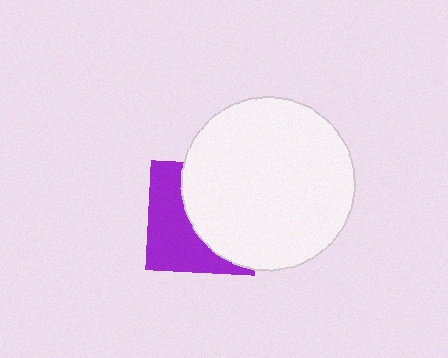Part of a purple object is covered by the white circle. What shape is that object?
It is a square.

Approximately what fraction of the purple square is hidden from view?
Roughly 55% of the purple square is hidden behind the white circle.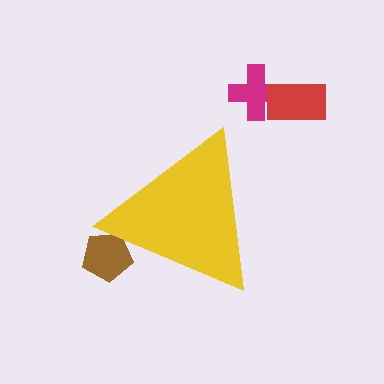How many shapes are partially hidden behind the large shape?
1 shape is partially hidden.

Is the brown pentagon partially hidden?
Yes, the brown pentagon is partially hidden behind the yellow triangle.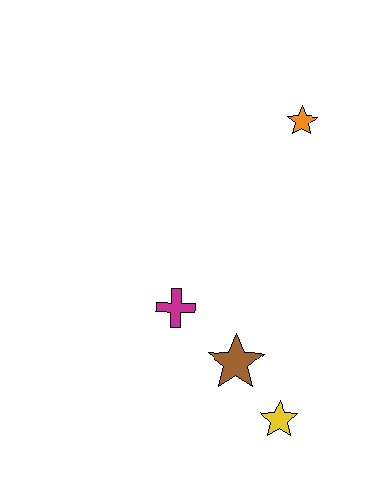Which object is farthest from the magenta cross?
The orange star is farthest from the magenta cross.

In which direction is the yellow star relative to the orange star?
The yellow star is below the orange star.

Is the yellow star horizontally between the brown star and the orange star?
Yes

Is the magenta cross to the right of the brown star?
No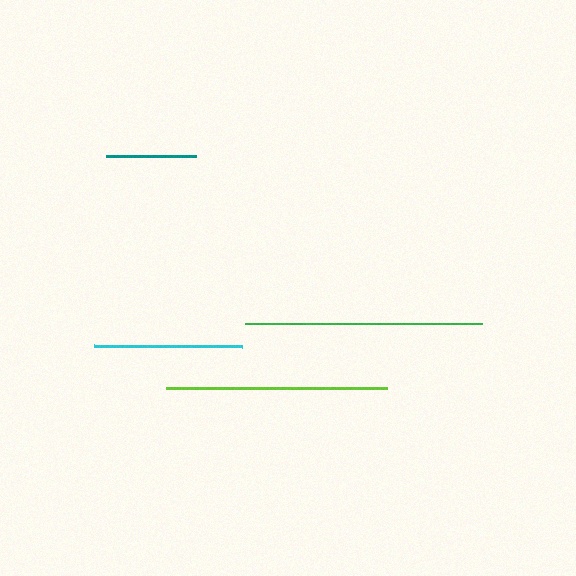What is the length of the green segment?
The green segment is approximately 237 pixels long.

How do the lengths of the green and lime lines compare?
The green and lime lines are approximately the same length.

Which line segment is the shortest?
The teal line is the shortest at approximately 90 pixels.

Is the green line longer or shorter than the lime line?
The green line is longer than the lime line.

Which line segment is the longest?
The green line is the longest at approximately 237 pixels.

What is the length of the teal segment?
The teal segment is approximately 90 pixels long.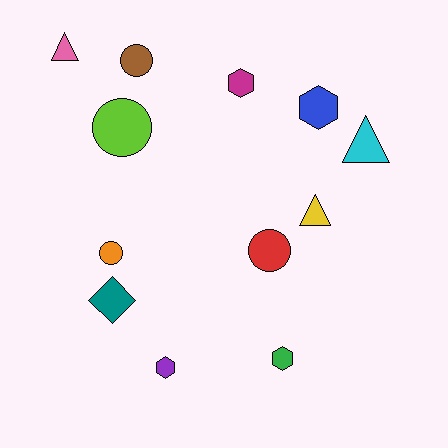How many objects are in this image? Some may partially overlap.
There are 12 objects.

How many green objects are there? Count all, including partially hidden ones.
There is 1 green object.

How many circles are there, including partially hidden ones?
There are 4 circles.